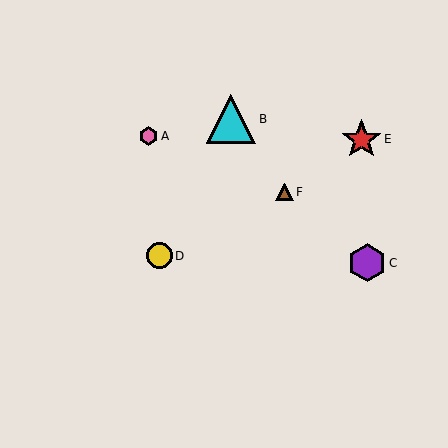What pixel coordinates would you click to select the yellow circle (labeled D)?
Click at (159, 256) to select the yellow circle D.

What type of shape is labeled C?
Shape C is a purple hexagon.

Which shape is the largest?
The cyan triangle (labeled B) is the largest.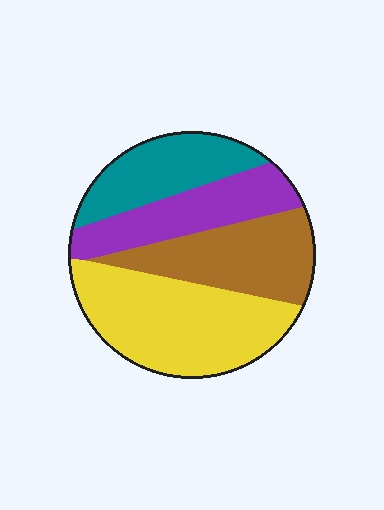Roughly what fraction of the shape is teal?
Teal takes up about one fifth (1/5) of the shape.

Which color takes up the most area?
Yellow, at roughly 35%.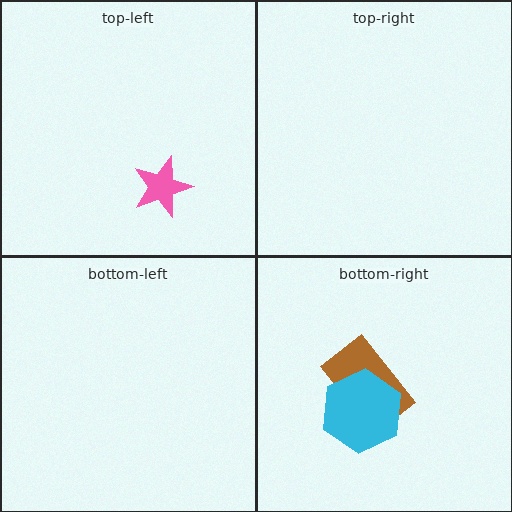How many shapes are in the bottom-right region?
2.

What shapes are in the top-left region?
The pink star.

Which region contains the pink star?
The top-left region.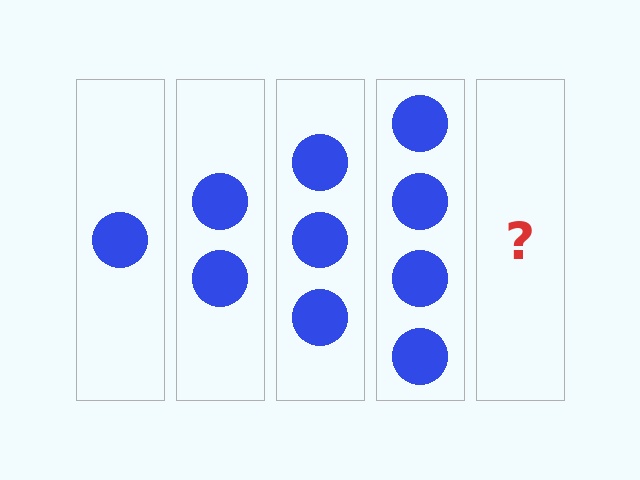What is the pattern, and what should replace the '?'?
The pattern is that each step adds one more circle. The '?' should be 5 circles.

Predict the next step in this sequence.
The next step is 5 circles.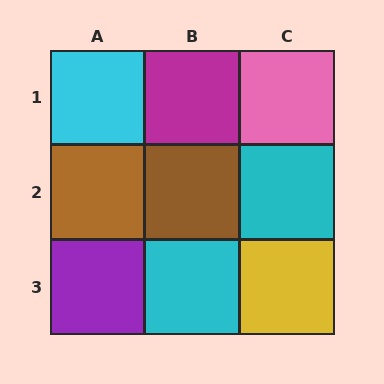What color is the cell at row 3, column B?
Cyan.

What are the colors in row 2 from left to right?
Brown, brown, cyan.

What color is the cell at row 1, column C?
Pink.